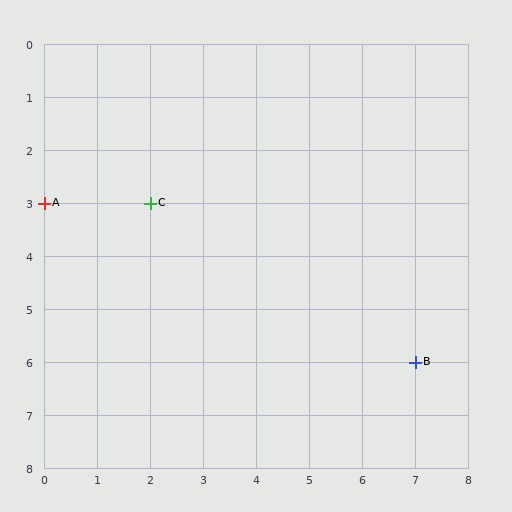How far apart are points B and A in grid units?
Points B and A are 7 columns and 3 rows apart (about 7.6 grid units diagonally).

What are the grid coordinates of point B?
Point B is at grid coordinates (7, 6).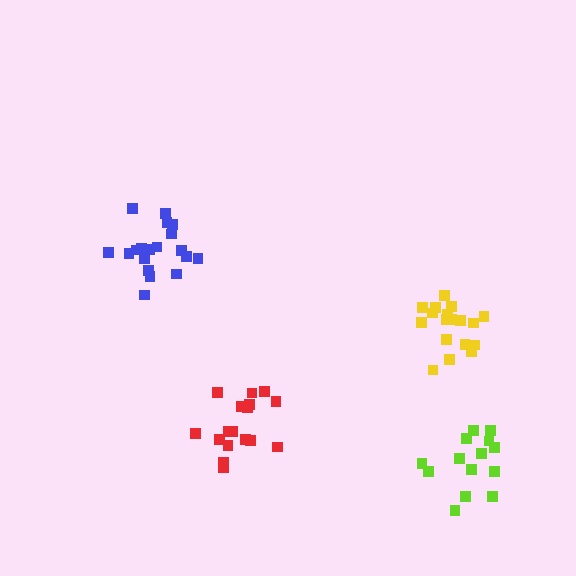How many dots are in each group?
Group 1: 18 dots, Group 2: 20 dots, Group 3: 14 dots, Group 4: 17 dots (69 total).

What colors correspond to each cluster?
The clusters are colored: yellow, blue, lime, red.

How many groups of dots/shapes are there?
There are 4 groups.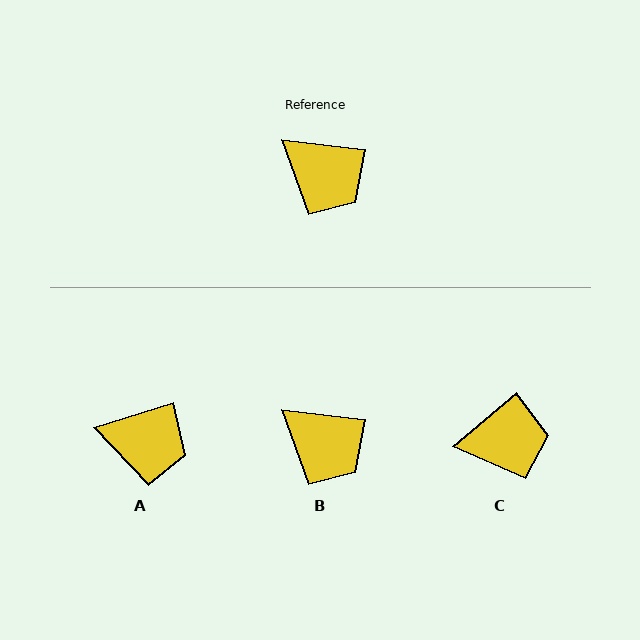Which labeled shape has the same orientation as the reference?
B.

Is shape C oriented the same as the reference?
No, it is off by about 47 degrees.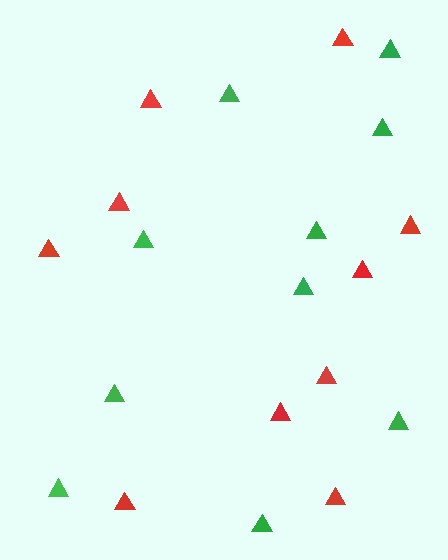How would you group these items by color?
There are 2 groups: one group of red triangles (10) and one group of green triangles (10).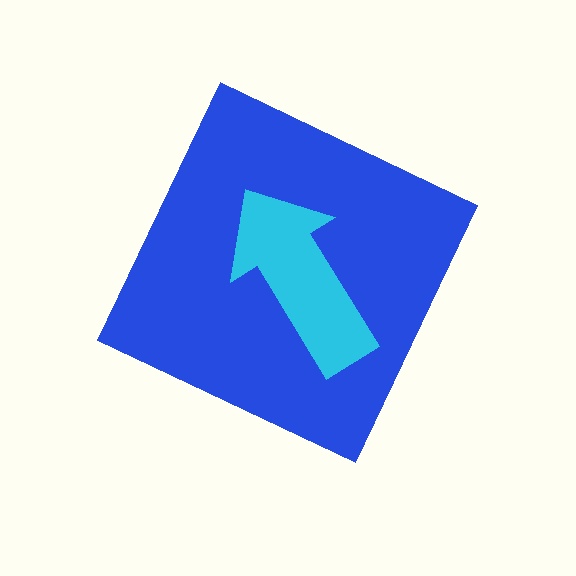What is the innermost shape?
The cyan arrow.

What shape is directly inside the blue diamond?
The cyan arrow.